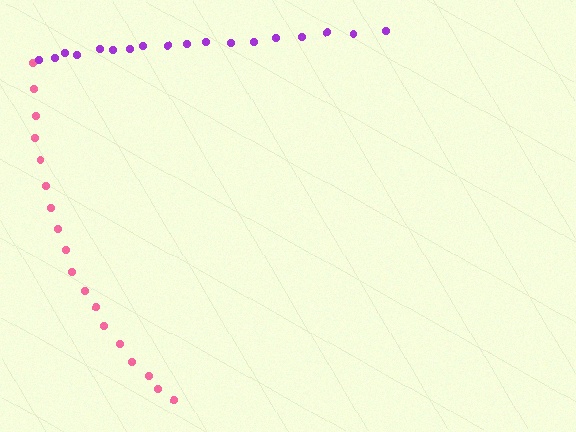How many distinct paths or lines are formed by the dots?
There are 2 distinct paths.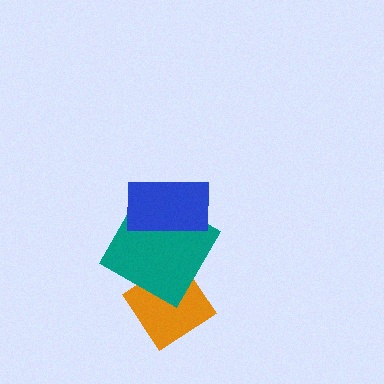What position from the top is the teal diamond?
The teal diamond is 2nd from the top.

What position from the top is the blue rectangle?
The blue rectangle is 1st from the top.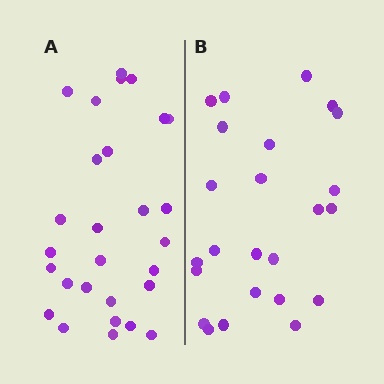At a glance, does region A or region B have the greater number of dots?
Region A (the left region) has more dots.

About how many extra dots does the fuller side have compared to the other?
Region A has about 4 more dots than region B.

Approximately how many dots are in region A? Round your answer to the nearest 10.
About 30 dots. (The exact count is 28, which rounds to 30.)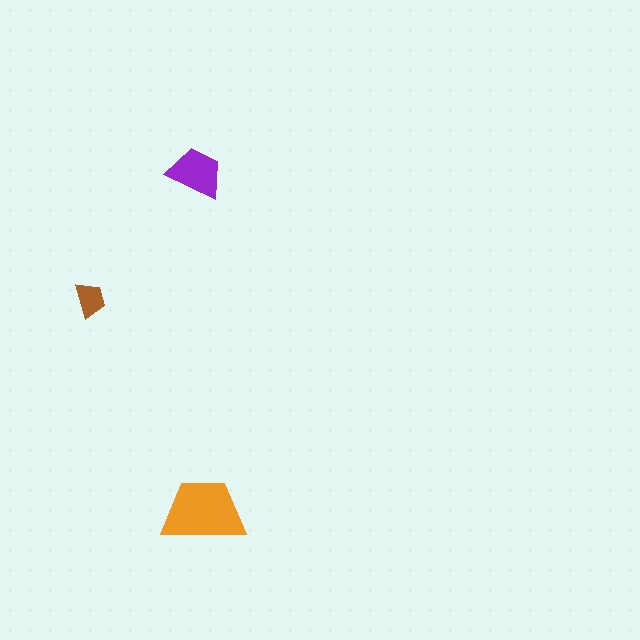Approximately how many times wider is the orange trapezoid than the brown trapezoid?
About 2.5 times wider.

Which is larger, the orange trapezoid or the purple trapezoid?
The orange one.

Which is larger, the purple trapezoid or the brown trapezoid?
The purple one.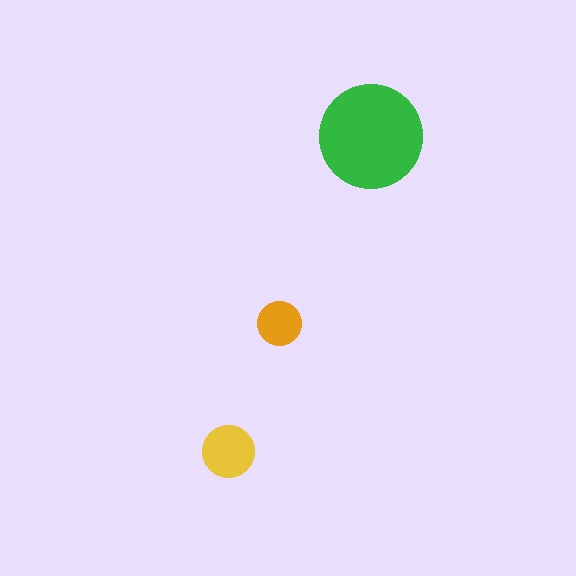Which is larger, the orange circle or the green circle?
The green one.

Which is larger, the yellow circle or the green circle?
The green one.